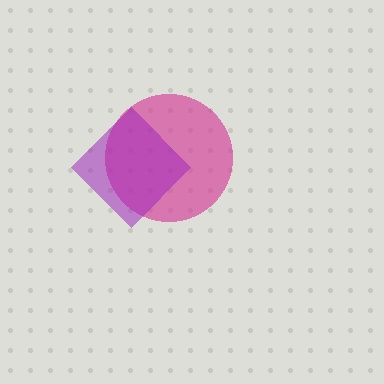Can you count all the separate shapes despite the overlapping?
Yes, there are 2 separate shapes.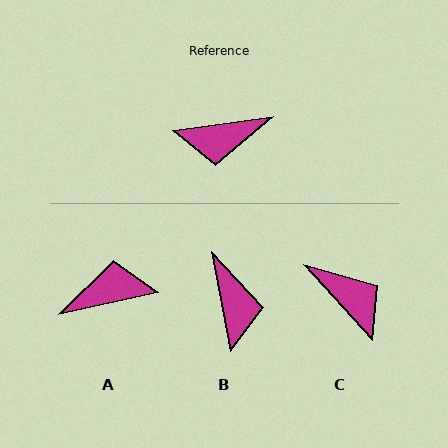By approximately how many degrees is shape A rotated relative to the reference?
Approximately 175 degrees clockwise.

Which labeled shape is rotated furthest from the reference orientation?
A, about 175 degrees away.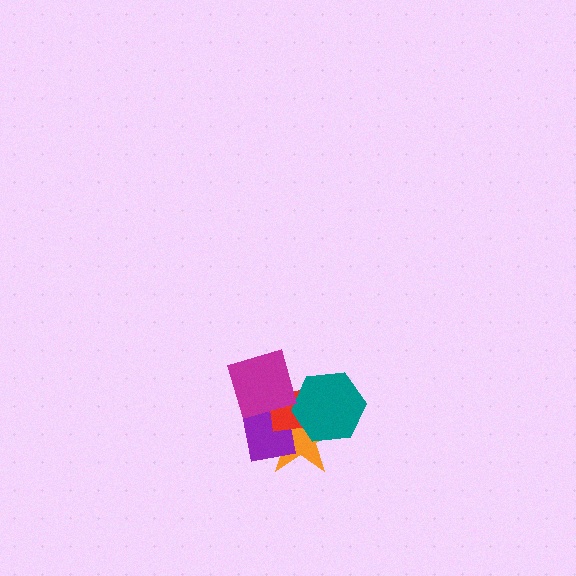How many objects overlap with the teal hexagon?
3 objects overlap with the teal hexagon.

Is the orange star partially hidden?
Yes, it is partially covered by another shape.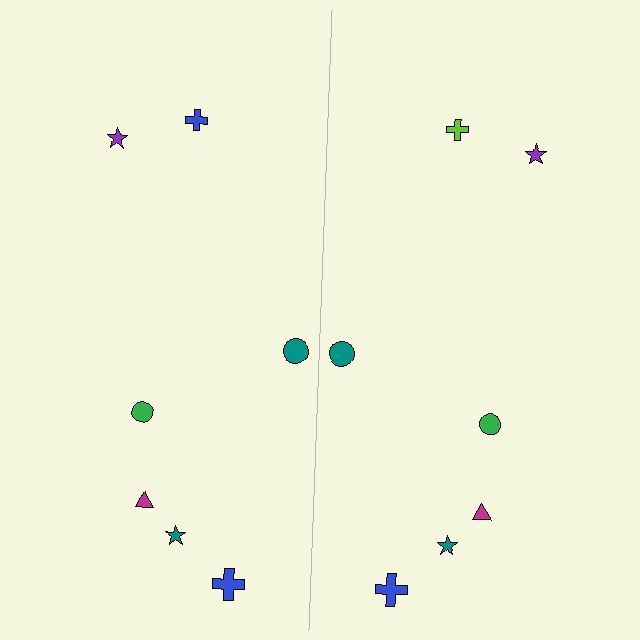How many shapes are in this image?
There are 14 shapes in this image.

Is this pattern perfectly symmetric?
No, the pattern is not perfectly symmetric. The lime cross on the right side breaks the symmetry — its mirror counterpart is blue.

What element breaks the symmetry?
The lime cross on the right side breaks the symmetry — its mirror counterpart is blue.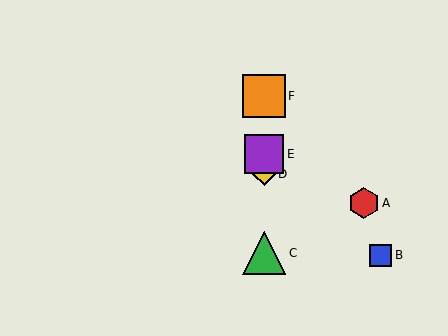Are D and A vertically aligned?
No, D is at x≈264 and A is at x≈364.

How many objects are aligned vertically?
4 objects (C, D, E, F) are aligned vertically.